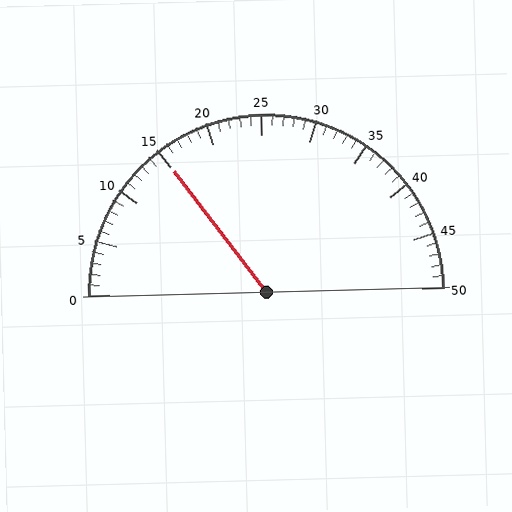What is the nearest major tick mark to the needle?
The nearest major tick mark is 15.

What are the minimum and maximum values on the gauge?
The gauge ranges from 0 to 50.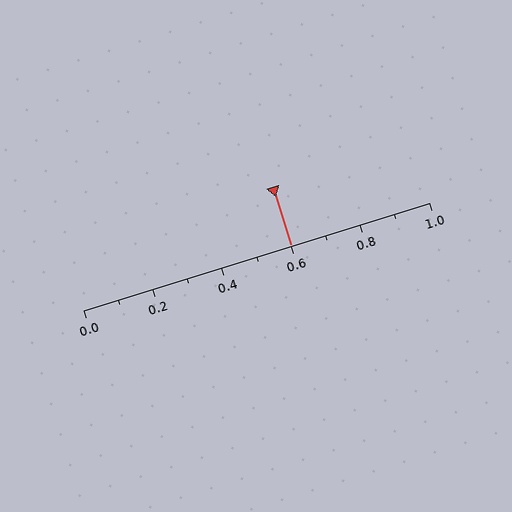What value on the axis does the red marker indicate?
The marker indicates approximately 0.6.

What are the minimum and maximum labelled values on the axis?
The axis runs from 0.0 to 1.0.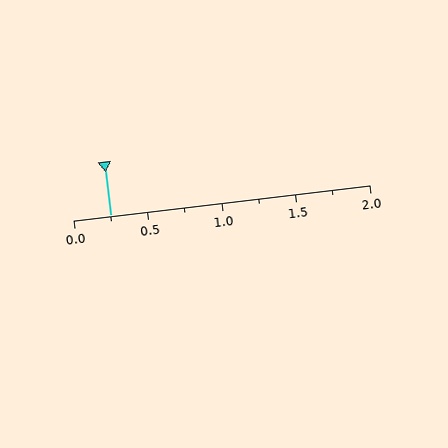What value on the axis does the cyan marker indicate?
The marker indicates approximately 0.25.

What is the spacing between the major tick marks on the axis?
The major ticks are spaced 0.5 apart.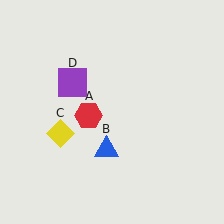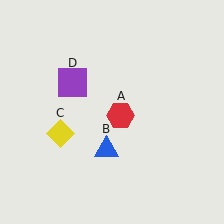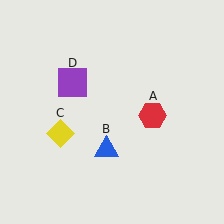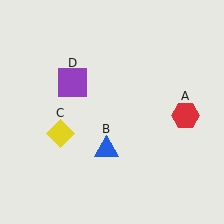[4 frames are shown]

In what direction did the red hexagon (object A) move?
The red hexagon (object A) moved right.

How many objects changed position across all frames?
1 object changed position: red hexagon (object A).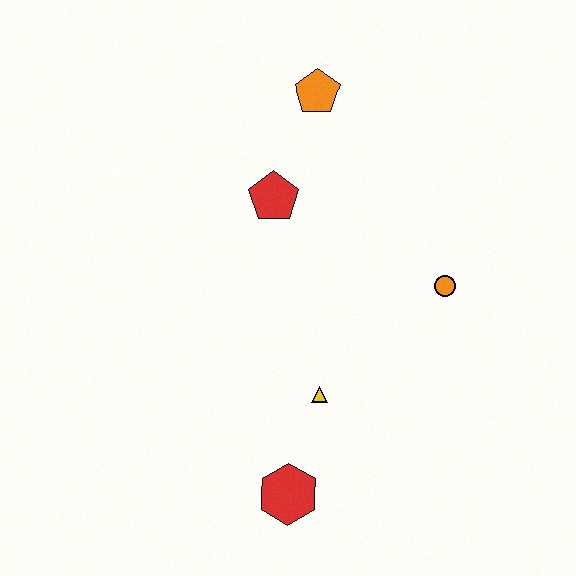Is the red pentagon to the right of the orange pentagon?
No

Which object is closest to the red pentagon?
The orange pentagon is closest to the red pentagon.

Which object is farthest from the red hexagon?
The orange pentagon is farthest from the red hexagon.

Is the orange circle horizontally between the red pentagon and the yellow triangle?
No